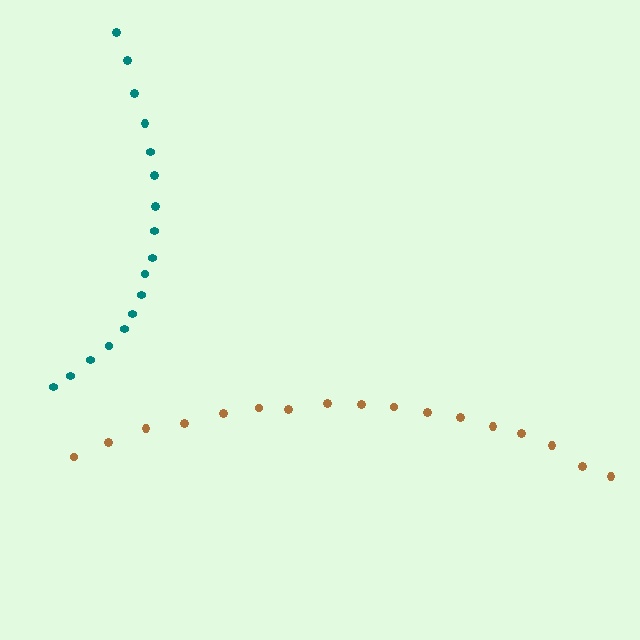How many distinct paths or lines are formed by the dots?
There are 2 distinct paths.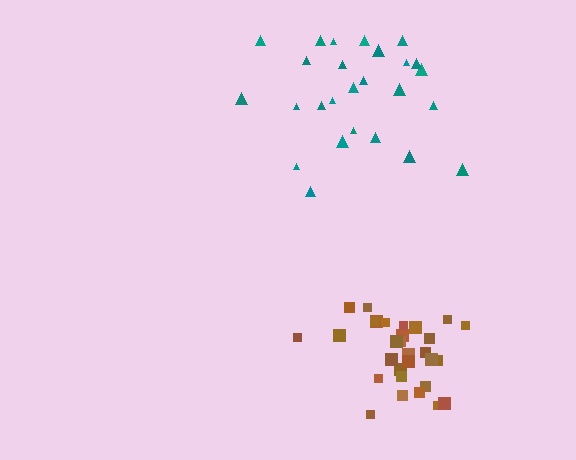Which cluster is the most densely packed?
Brown.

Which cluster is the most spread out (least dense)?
Teal.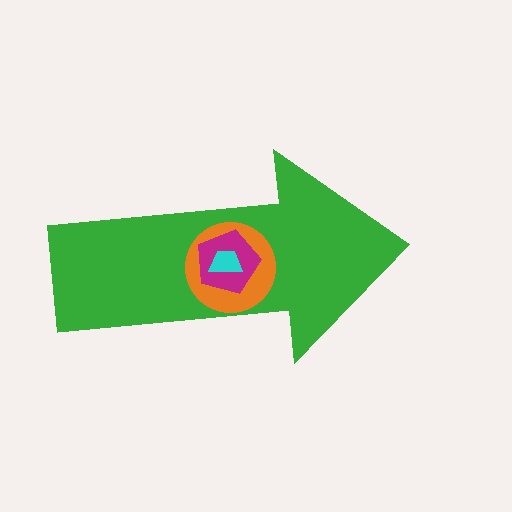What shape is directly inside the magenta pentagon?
The cyan trapezoid.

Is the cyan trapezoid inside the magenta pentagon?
Yes.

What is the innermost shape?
The cyan trapezoid.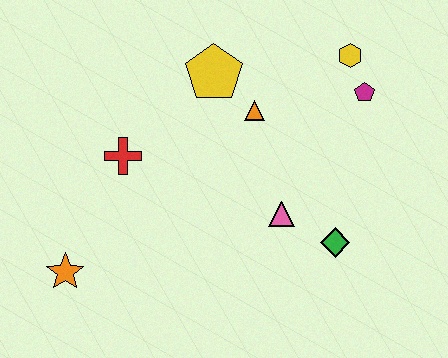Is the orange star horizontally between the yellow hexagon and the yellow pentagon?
No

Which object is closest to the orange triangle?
The yellow pentagon is closest to the orange triangle.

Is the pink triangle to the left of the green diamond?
Yes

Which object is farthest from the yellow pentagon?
The orange star is farthest from the yellow pentagon.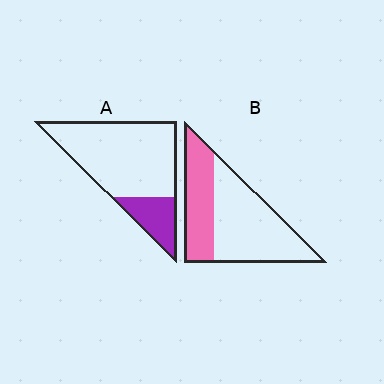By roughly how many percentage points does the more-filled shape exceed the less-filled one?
By roughly 15 percentage points (B over A).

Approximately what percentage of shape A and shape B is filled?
A is approximately 20% and B is approximately 35%.